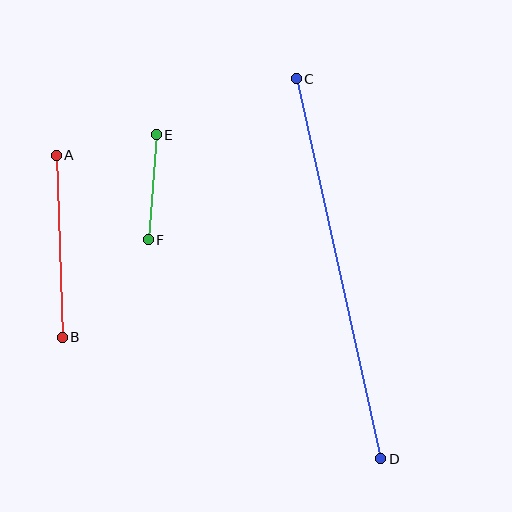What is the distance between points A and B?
The distance is approximately 182 pixels.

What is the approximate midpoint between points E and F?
The midpoint is at approximately (152, 187) pixels.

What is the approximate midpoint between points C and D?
The midpoint is at approximately (339, 269) pixels.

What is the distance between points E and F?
The distance is approximately 105 pixels.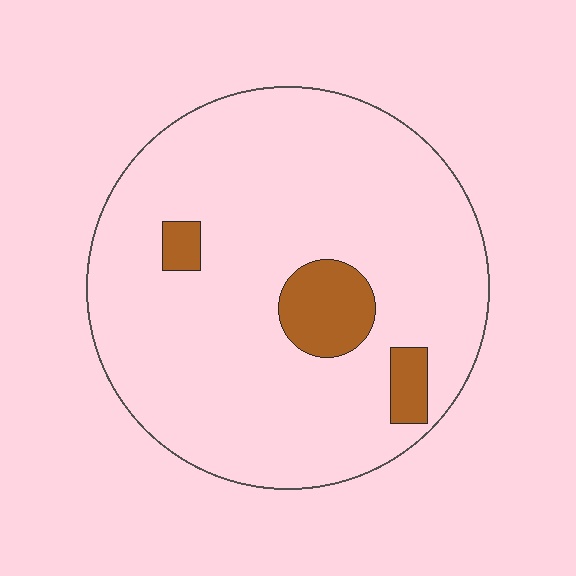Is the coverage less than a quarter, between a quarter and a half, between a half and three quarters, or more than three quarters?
Less than a quarter.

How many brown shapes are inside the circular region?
3.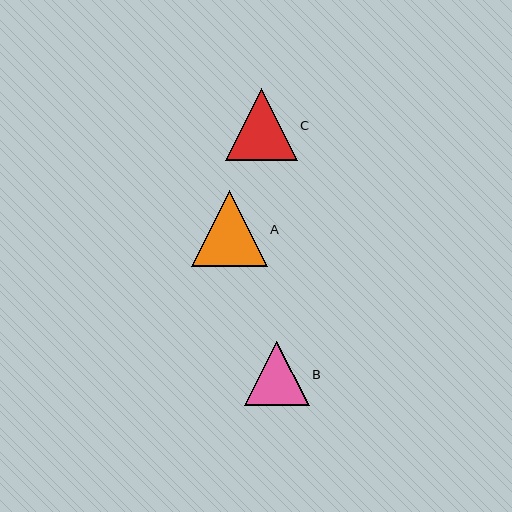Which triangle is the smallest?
Triangle B is the smallest with a size of approximately 64 pixels.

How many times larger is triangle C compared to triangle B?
Triangle C is approximately 1.1 times the size of triangle B.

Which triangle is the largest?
Triangle A is the largest with a size of approximately 76 pixels.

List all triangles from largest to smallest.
From largest to smallest: A, C, B.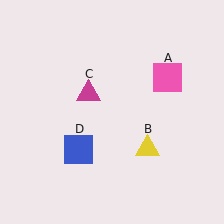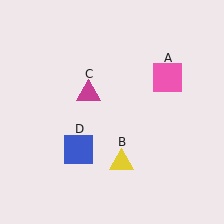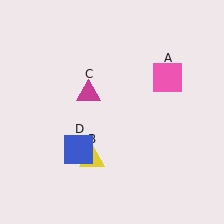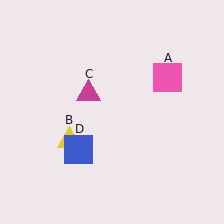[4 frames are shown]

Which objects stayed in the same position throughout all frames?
Pink square (object A) and magenta triangle (object C) and blue square (object D) remained stationary.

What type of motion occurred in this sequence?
The yellow triangle (object B) rotated clockwise around the center of the scene.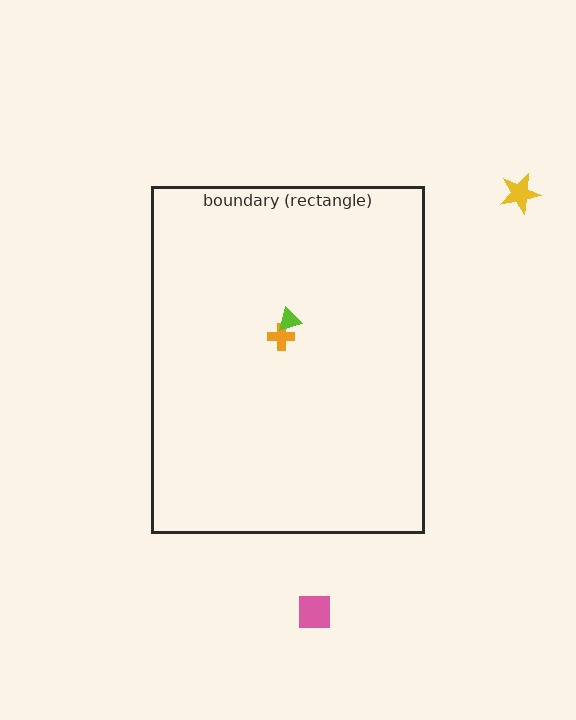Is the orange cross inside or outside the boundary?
Inside.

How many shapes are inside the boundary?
2 inside, 2 outside.